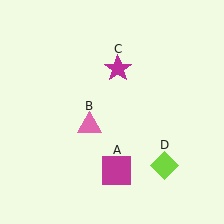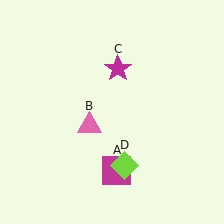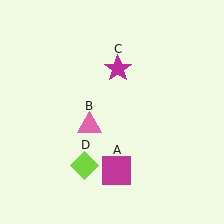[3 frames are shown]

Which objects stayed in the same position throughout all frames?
Magenta square (object A) and pink triangle (object B) and magenta star (object C) remained stationary.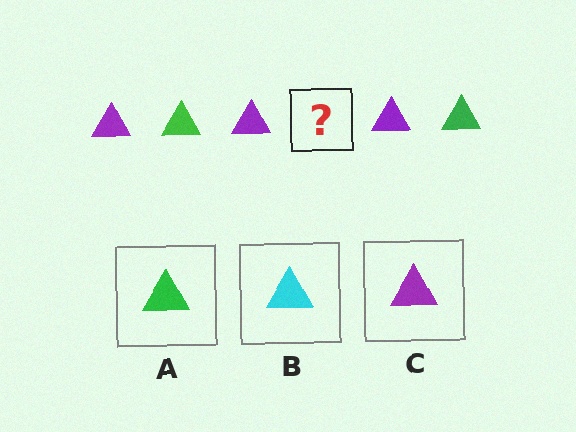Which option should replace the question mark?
Option A.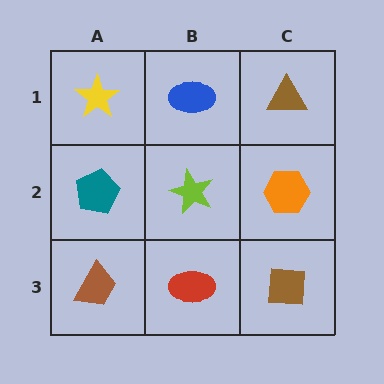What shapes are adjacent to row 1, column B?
A lime star (row 2, column B), a yellow star (row 1, column A), a brown triangle (row 1, column C).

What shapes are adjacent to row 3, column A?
A teal pentagon (row 2, column A), a red ellipse (row 3, column B).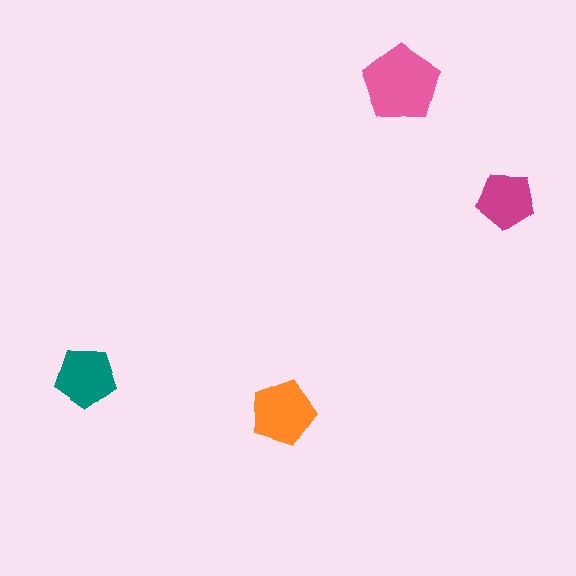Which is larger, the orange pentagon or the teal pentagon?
The orange one.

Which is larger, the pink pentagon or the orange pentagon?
The pink one.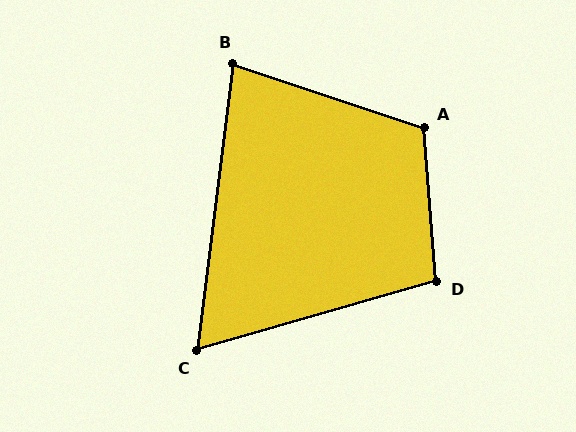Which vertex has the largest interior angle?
A, at approximately 113 degrees.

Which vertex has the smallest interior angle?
C, at approximately 67 degrees.